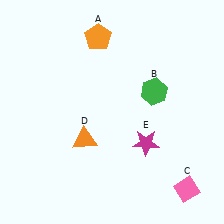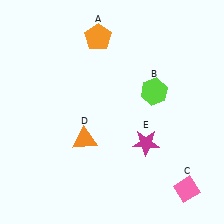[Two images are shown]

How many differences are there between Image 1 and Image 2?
There is 1 difference between the two images.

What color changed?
The hexagon (B) changed from green in Image 1 to lime in Image 2.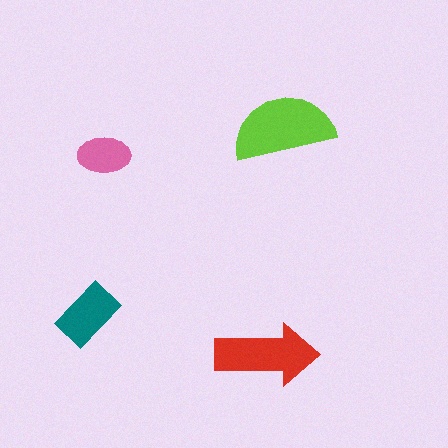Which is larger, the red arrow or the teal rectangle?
The red arrow.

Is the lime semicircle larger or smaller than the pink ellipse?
Larger.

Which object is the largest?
The lime semicircle.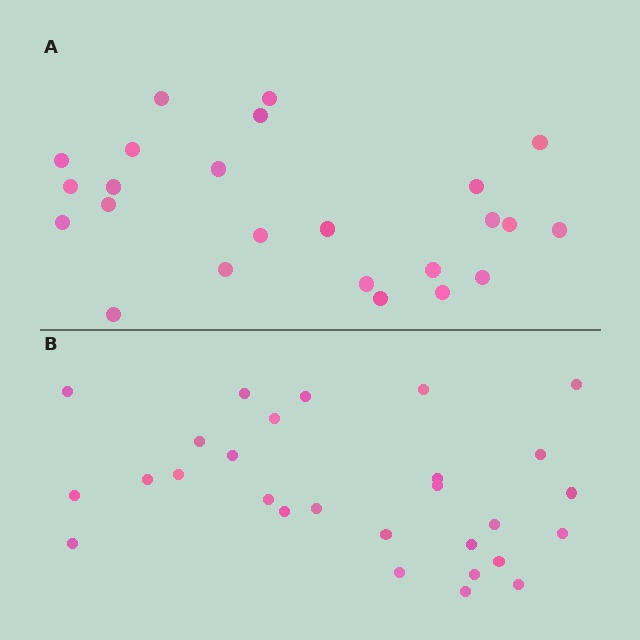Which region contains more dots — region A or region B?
Region B (the bottom region) has more dots.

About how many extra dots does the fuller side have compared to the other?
Region B has about 4 more dots than region A.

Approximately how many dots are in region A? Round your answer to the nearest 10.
About 20 dots. (The exact count is 24, which rounds to 20.)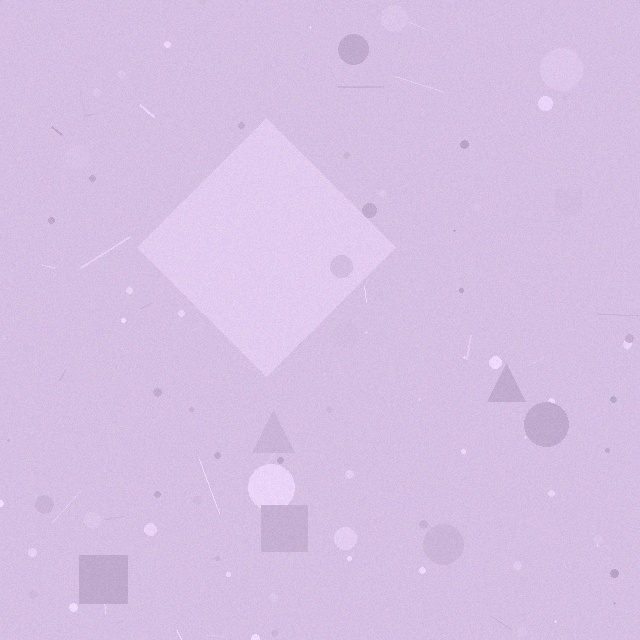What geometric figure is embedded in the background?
A diamond is embedded in the background.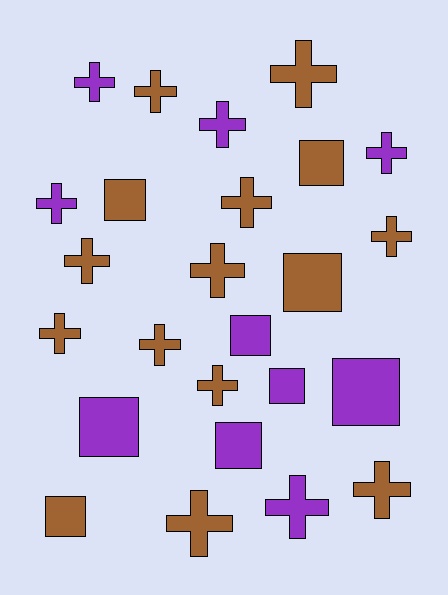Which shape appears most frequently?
Cross, with 16 objects.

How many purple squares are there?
There are 5 purple squares.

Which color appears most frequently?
Brown, with 15 objects.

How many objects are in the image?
There are 25 objects.